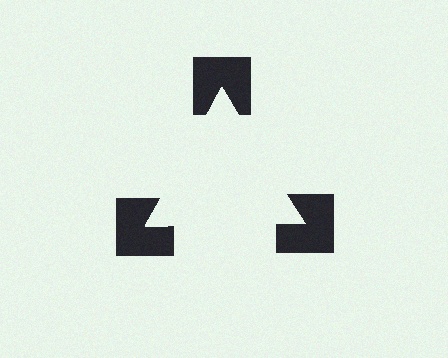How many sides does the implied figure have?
3 sides.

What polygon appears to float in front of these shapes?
An illusory triangle — its edges are inferred from the aligned wedge cuts in the notched squares, not physically drawn.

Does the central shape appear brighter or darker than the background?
It typically appears slightly brighter than the background, even though no actual brightness change is drawn.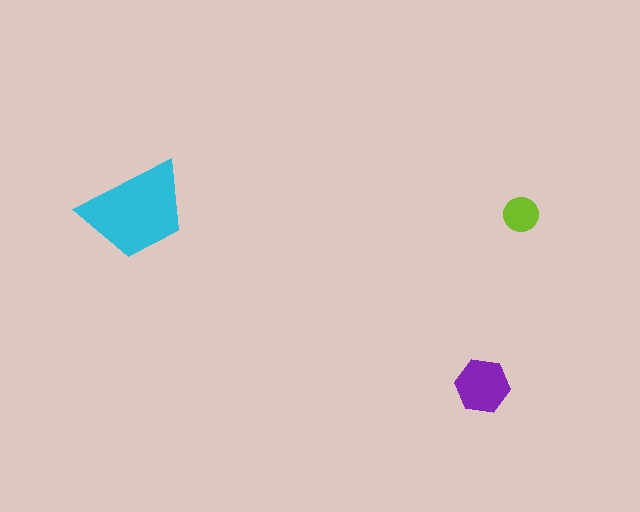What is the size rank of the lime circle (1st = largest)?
3rd.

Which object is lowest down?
The purple hexagon is bottommost.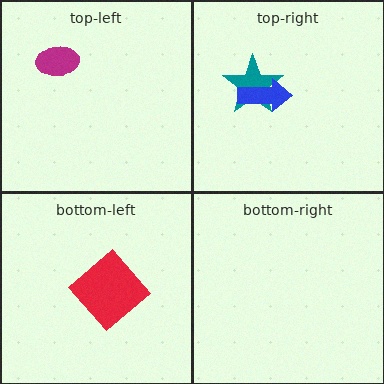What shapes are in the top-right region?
The teal star, the blue arrow.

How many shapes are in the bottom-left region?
1.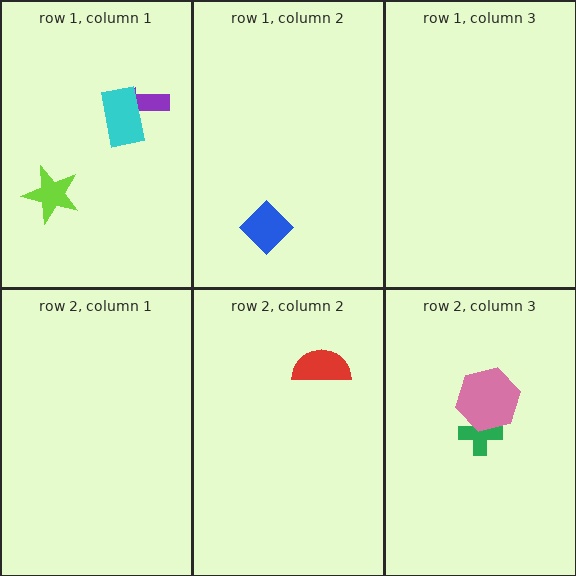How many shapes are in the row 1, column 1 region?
3.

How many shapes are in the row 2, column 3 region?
2.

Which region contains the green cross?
The row 2, column 3 region.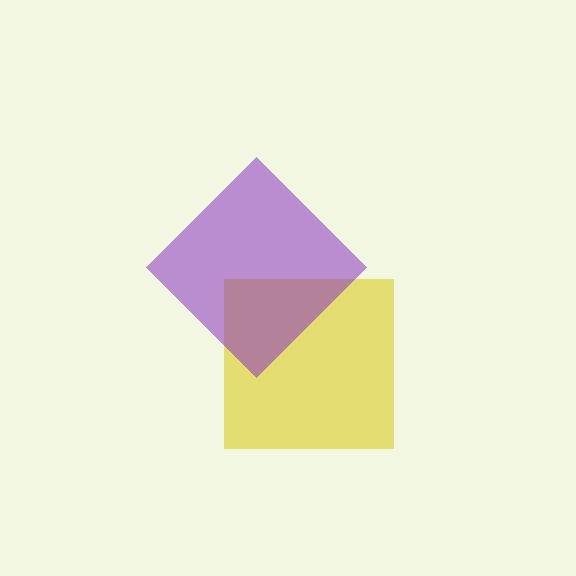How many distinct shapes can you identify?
There are 2 distinct shapes: a yellow square, a purple diamond.